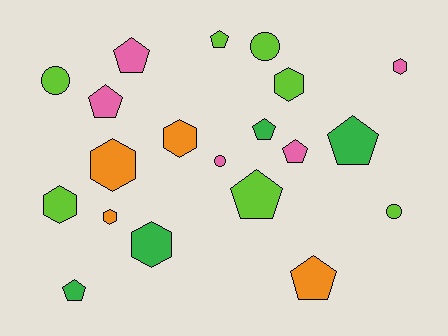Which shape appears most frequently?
Pentagon, with 9 objects.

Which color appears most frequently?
Lime, with 7 objects.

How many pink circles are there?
There is 1 pink circle.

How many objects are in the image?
There are 20 objects.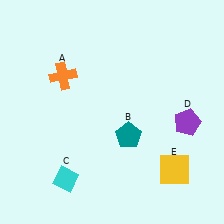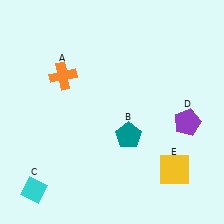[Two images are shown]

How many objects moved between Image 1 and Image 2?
1 object moved between the two images.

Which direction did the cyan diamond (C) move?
The cyan diamond (C) moved left.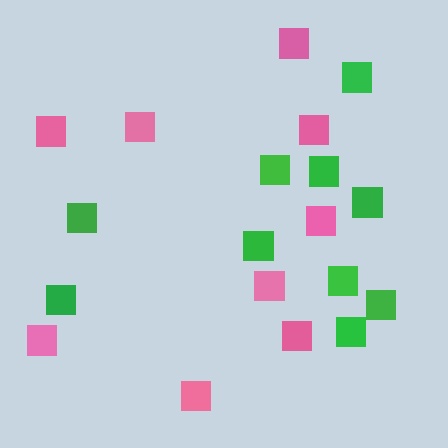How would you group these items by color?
There are 2 groups: one group of green squares (10) and one group of pink squares (9).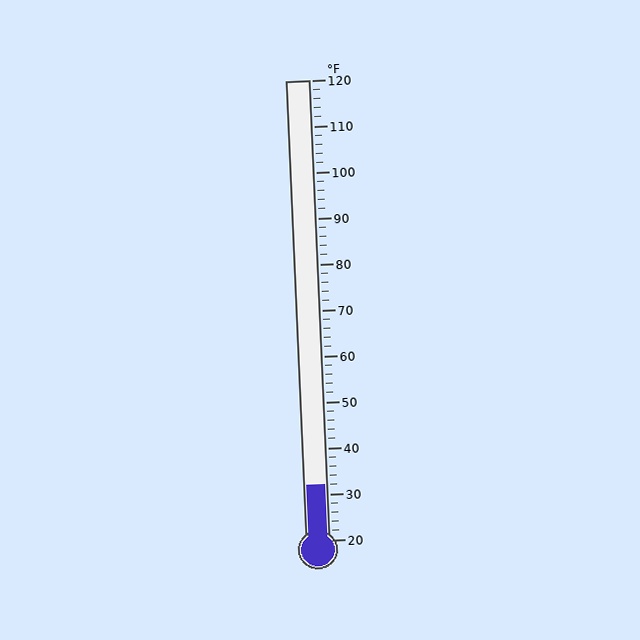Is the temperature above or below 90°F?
The temperature is below 90°F.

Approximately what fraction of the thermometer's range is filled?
The thermometer is filled to approximately 10% of its range.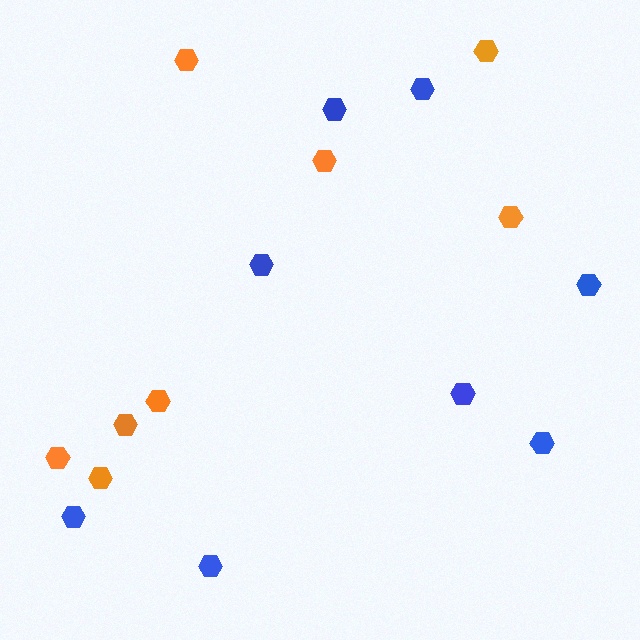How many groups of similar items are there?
There are 2 groups: one group of orange hexagons (8) and one group of blue hexagons (8).